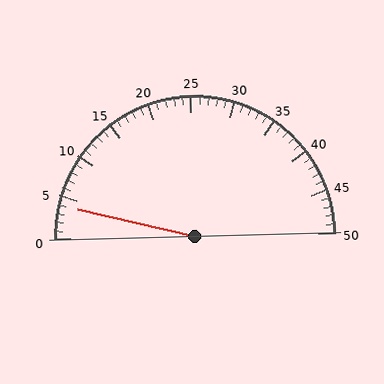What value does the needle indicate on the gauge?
The needle indicates approximately 4.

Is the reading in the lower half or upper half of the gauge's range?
The reading is in the lower half of the range (0 to 50).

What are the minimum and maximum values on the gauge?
The gauge ranges from 0 to 50.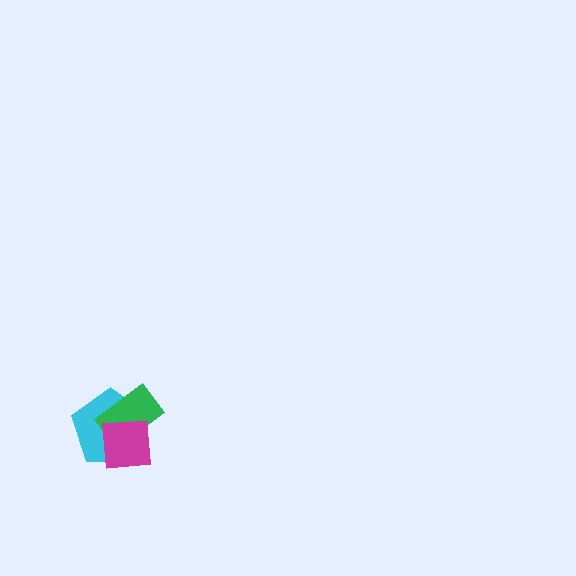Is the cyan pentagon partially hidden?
Yes, it is partially covered by another shape.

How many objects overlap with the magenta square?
2 objects overlap with the magenta square.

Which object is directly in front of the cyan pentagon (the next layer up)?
The green rectangle is directly in front of the cyan pentagon.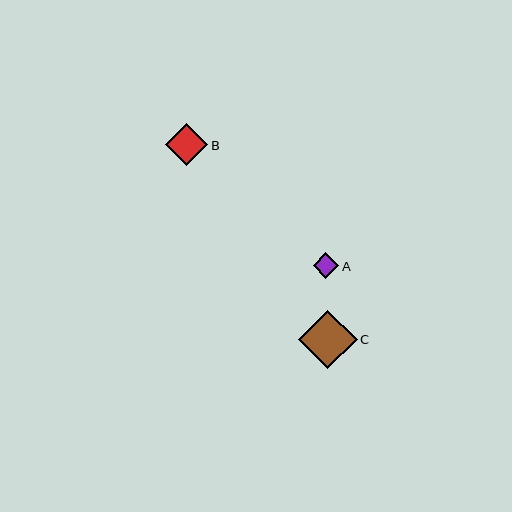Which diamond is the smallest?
Diamond A is the smallest with a size of approximately 26 pixels.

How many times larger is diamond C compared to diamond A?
Diamond C is approximately 2.3 times the size of diamond A.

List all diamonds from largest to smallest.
From largest to smallest: C, B, A.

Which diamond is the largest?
Diamond C is the largest with a size of approximately 59 pixels.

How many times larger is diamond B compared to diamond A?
Diamond B is approximately 1.6 times the size of diamond A.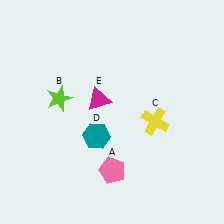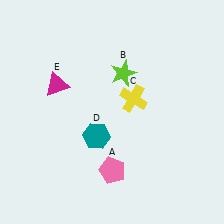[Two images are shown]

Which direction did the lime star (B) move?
The lime star (B) moved right.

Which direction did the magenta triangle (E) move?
The magenta triangle (E) moved left.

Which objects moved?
The objects that moved are: the lime star (B), the yellow cross (C), the magenta triangle (E).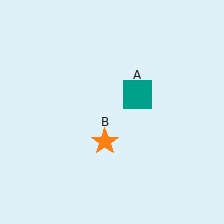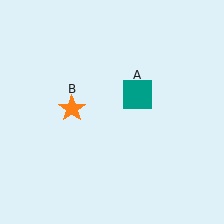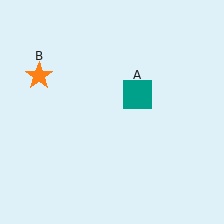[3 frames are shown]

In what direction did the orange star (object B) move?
The orange star (object B) moved up and to the left.